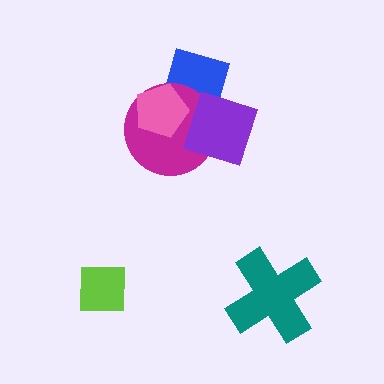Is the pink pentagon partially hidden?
Yes, it is partially covered by another shape.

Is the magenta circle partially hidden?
Yes, it is partially covered by another shape.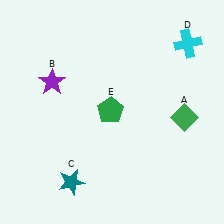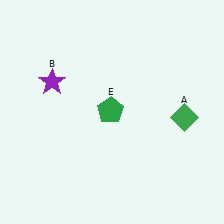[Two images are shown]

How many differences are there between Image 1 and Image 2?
There are 2 differences between the two images.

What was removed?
The teal star (C), the cyan cross (D) were removed in Image 2.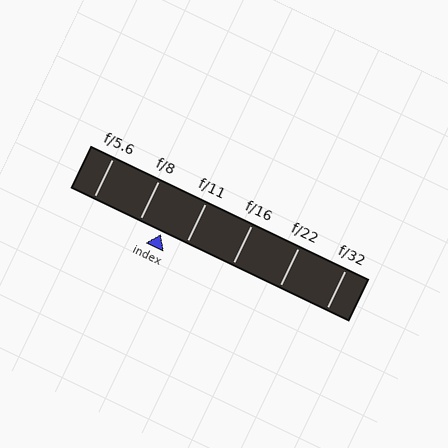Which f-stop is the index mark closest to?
The index mark is closest to f/8.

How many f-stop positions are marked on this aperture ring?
There are 6 f-stop positions marked.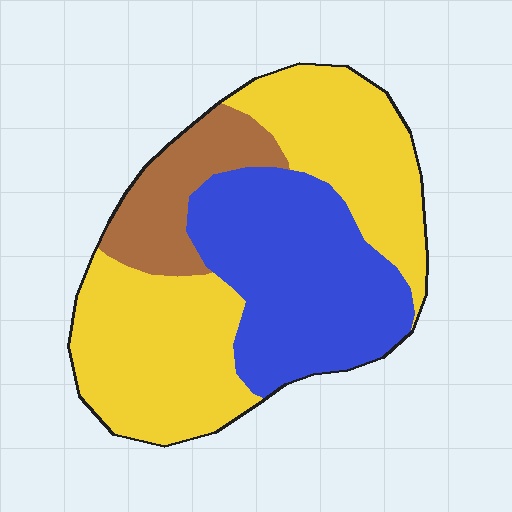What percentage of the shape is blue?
Blue takes up about one third (1/3) of the shape.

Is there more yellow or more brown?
Yellow.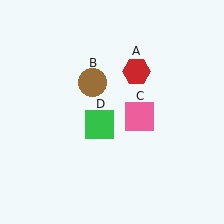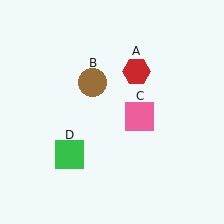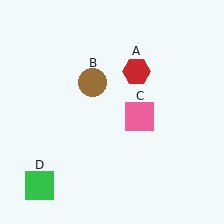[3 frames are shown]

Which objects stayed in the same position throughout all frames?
Red hexagon (object A) and brown circle (object B) and pink square (object C) remained stationary.